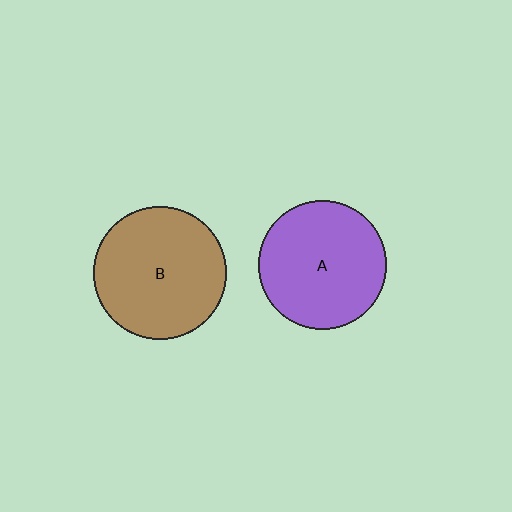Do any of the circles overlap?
No, none of the circles overlap.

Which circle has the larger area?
Circle B (brown).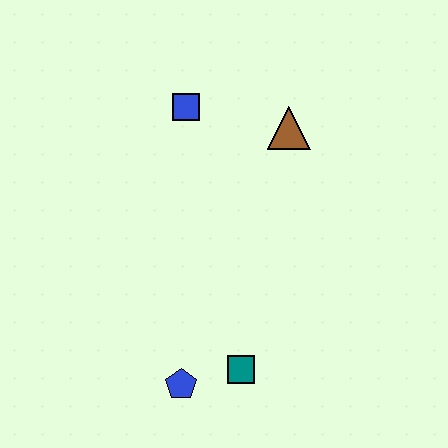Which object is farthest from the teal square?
The blue square is farthest from the teal square.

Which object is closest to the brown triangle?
The blue square is closest to the brown triangle.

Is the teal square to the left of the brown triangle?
Yes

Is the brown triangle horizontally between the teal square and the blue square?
No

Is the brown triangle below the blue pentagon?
No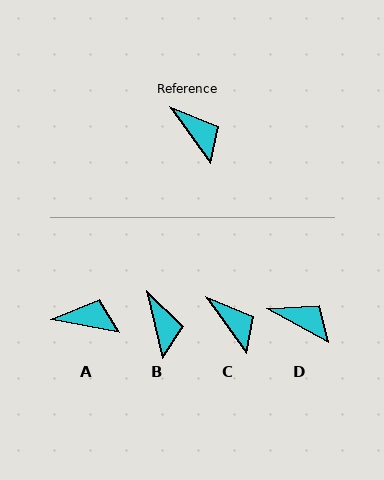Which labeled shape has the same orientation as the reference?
C.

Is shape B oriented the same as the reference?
No, it is off by about 22 degrees.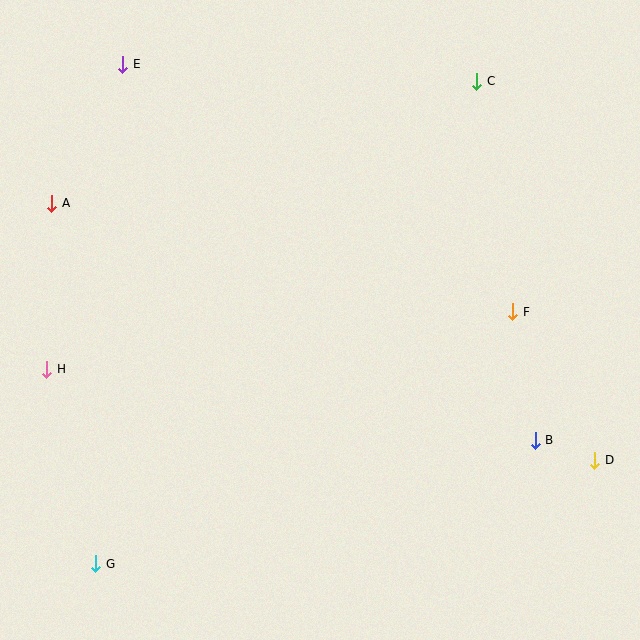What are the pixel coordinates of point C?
Point C is at (477, 81).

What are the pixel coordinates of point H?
Point H is at (47, 369).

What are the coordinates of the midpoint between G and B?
The midpoint between G and B is at (315, 502).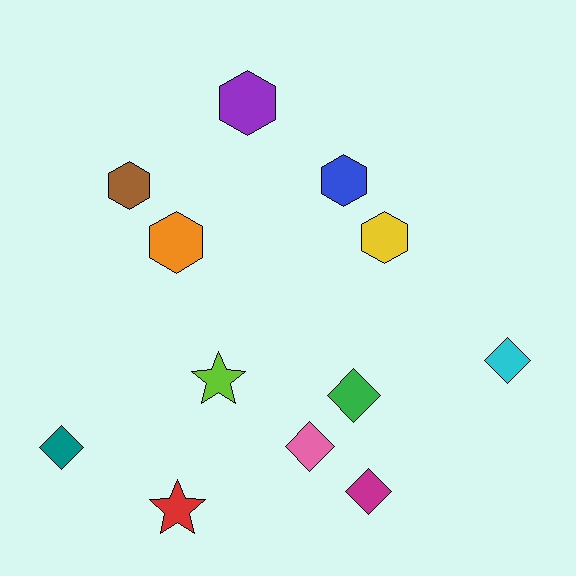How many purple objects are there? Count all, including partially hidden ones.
There is 1 purple object.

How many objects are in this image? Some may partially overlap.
There are 12 objects.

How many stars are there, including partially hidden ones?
There are 2 stars.